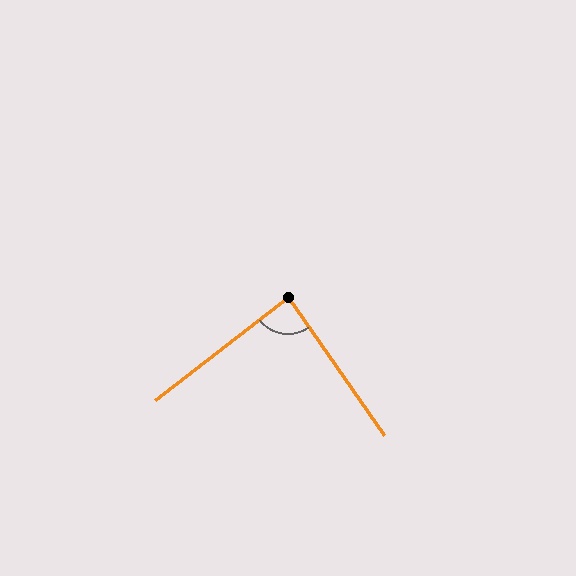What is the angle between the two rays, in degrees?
Approximately 87 degrees.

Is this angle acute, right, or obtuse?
It is approximately a right angle.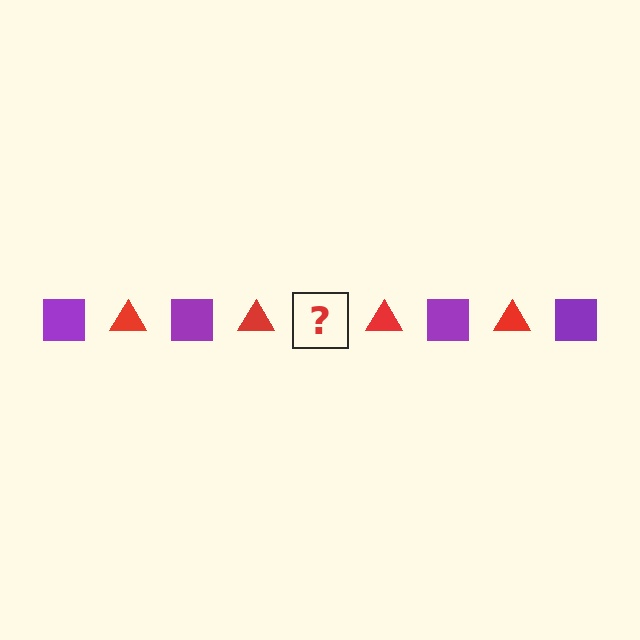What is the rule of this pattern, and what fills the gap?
The rule is that the pattern alternates between purple square and red triangle. The gap should be filled with a purple square.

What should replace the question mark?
The question mark should be replaced with a purple square.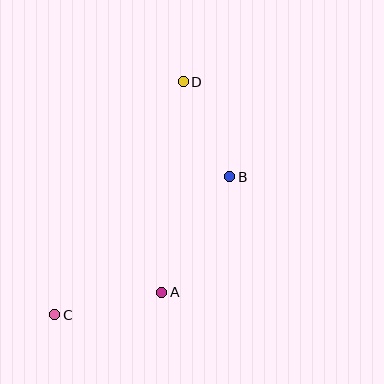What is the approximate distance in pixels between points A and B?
The distance between A and B is approximately 134 pixels.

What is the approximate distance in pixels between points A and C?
The distance between A and C is approximately 109 pixels.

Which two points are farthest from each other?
Points C and D are farthest from each other.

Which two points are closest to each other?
Points B and D are closest to each other.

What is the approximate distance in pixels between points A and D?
The distance between A and D is approximately 212 pixels.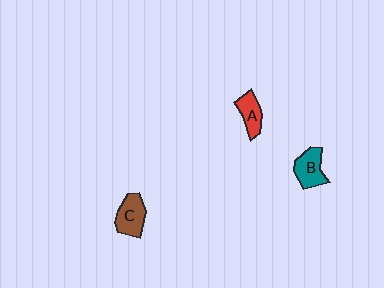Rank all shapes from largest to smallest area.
From largest to smallest: C (brown), B (teal), A (red).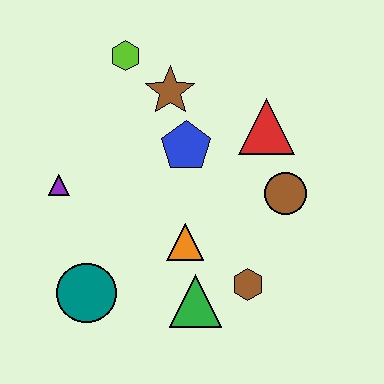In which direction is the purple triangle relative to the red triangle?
The purple triangle is to the left of the red triangle.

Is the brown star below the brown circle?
No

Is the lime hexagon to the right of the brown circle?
No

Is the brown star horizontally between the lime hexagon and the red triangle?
Yes